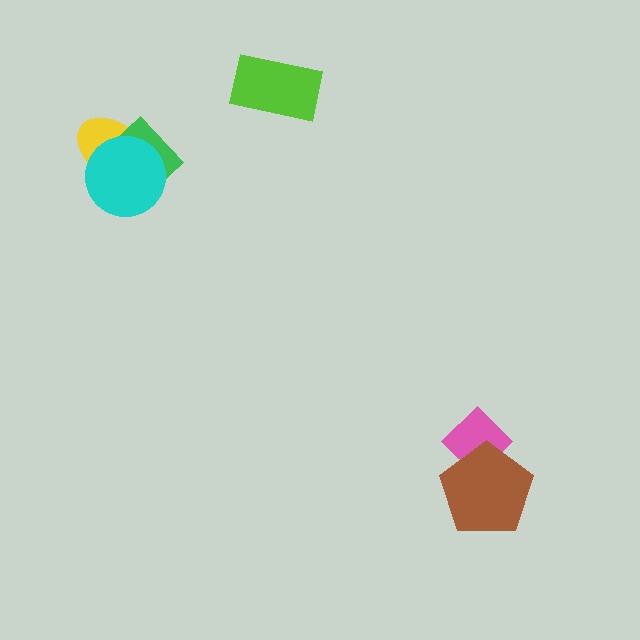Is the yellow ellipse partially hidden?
Yes, it is partially covered by another shape.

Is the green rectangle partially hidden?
Yes, it is partially covered by another shape.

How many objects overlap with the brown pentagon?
1 object overlaps with the brown pentagon.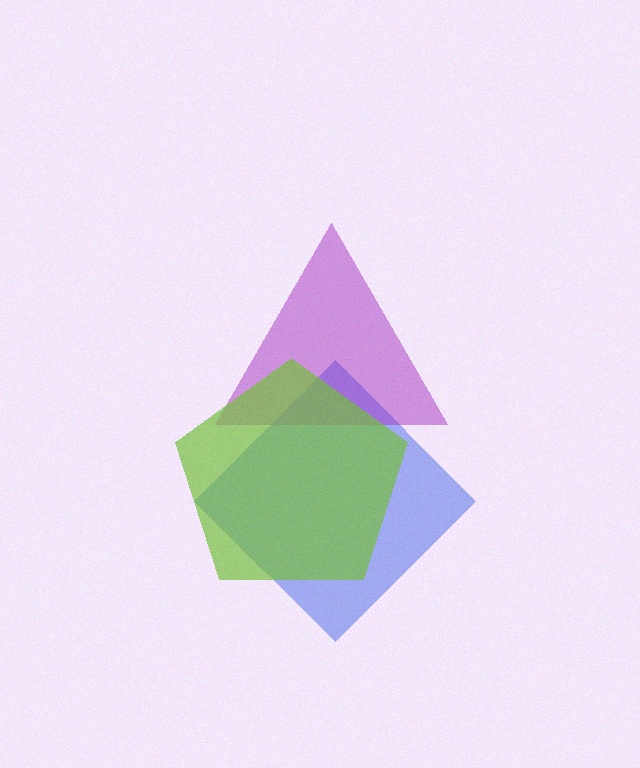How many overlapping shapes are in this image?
There are 3 overlapping shapes in the image.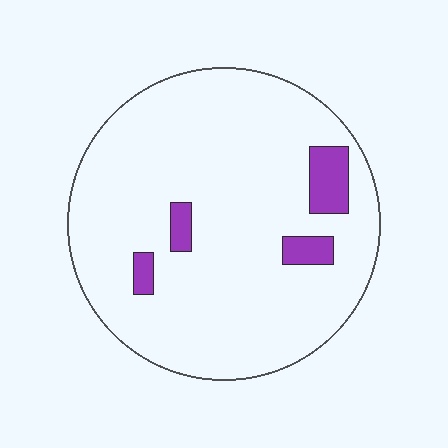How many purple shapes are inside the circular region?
4.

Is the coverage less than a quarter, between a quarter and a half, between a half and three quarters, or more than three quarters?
Less than a quarter.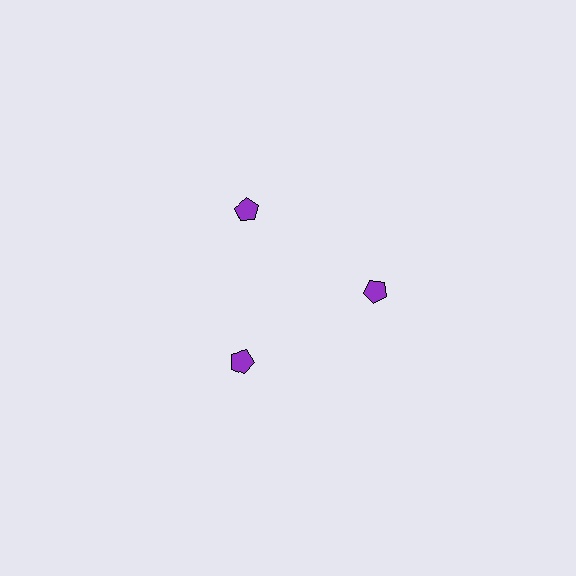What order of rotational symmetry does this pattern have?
This pattern has 3-fold rotational symmetry.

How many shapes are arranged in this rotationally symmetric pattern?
There are 3 shapes, arranged in 3 groups of 1.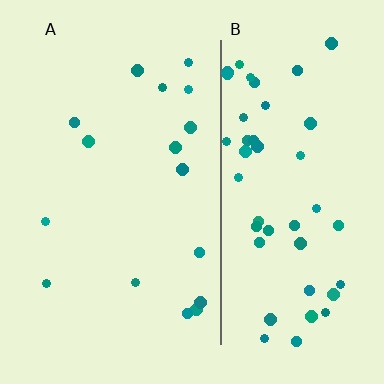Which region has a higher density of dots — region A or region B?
B (the right).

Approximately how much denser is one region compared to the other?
Approximately 3.0× — region B over region A.